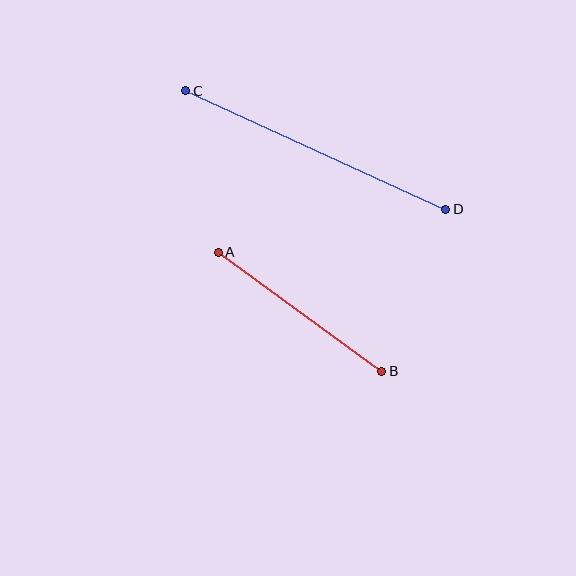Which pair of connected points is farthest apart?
Points C and D are farthest apart.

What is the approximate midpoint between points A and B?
The midpoint is at approximately (300, 312) pixels.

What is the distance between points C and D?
The distance is approximately 286 pixels.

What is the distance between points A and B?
The distance is approximately 202 pixels.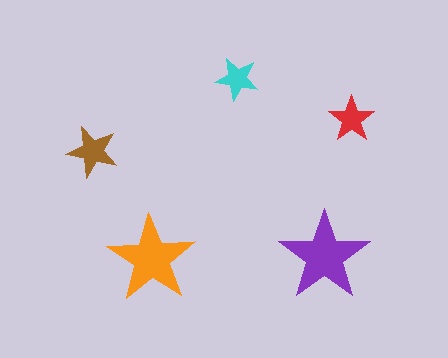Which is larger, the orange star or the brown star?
The orange one.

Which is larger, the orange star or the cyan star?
The orange one.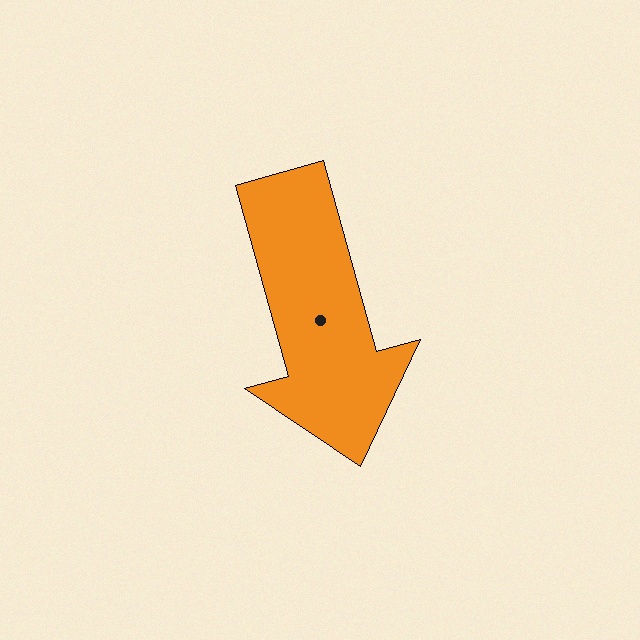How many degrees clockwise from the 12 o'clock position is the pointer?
Approximately 165 degrees.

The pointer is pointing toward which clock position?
Roughly 5 o'clock.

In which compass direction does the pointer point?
South.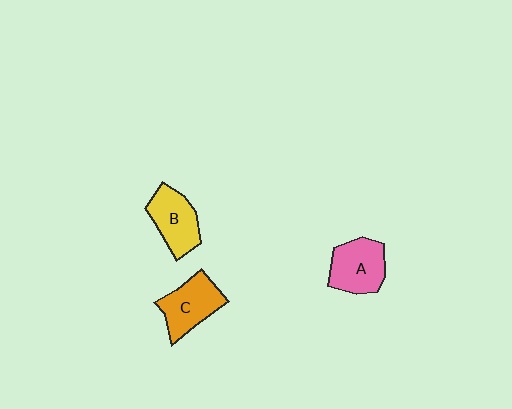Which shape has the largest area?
Shape C (orange).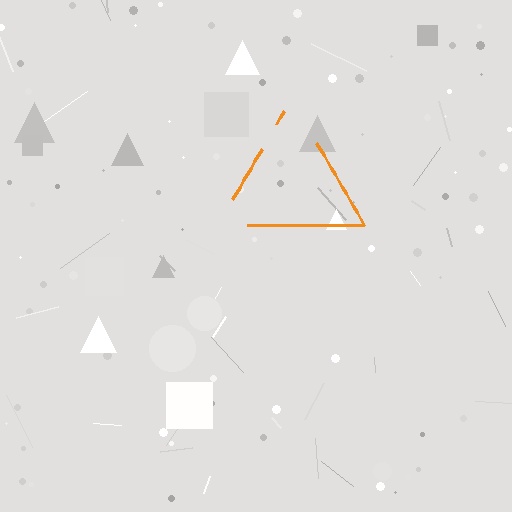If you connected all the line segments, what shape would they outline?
They would outline a triangle.